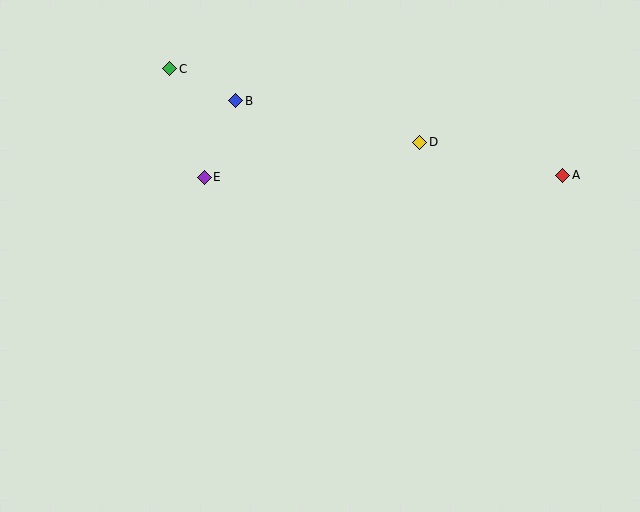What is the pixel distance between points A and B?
The distance between A and B is 335 pixels.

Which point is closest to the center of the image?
Point E at (204, 177) is closest to the center.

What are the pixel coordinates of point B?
Point B is at (236, 101).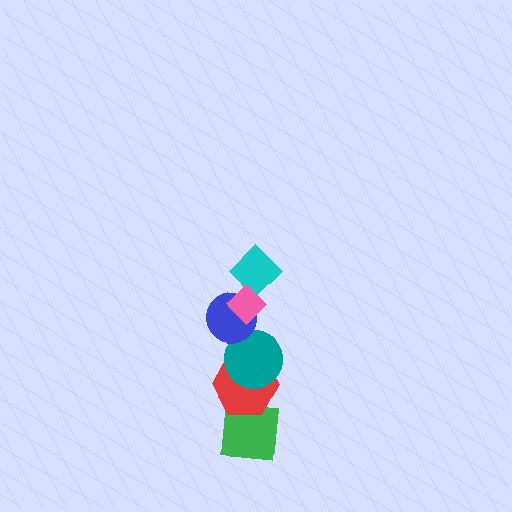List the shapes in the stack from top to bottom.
From top to bottom: the pink diamond, the cyan diamond, the blue circle, the teal circle, the red hexagon, the green square.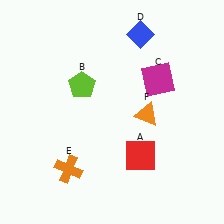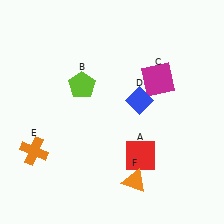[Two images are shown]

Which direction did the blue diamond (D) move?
The blue diamond (D) moved down.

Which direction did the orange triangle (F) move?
The orange triangle (F) moved down.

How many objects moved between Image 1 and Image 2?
3 objects moved between the two images.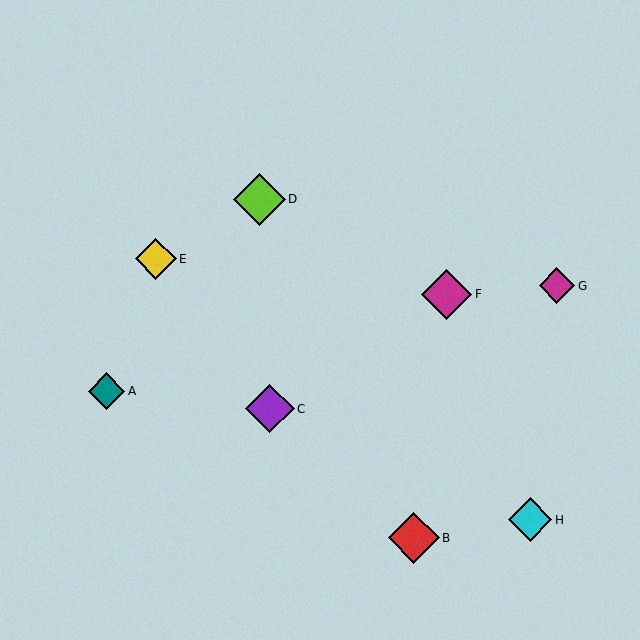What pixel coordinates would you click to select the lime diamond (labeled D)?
Click at (259, 199) to select the lime diamond D.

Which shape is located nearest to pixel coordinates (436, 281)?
The magenta diamond (labeled F) at (447, 294) is nearest to that location.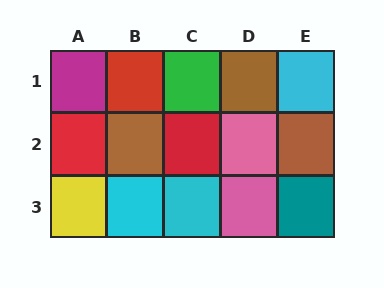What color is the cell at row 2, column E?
Brown.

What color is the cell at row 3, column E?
Teal.